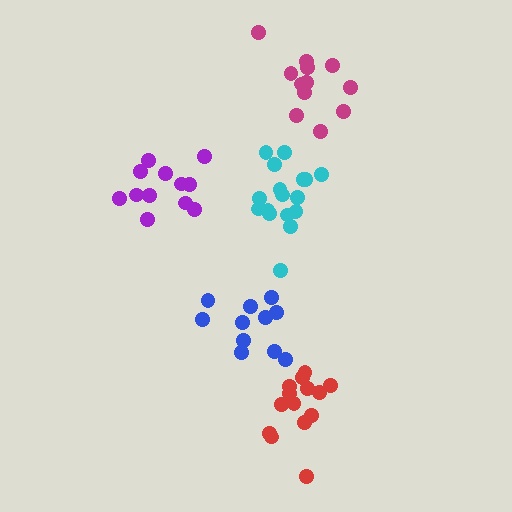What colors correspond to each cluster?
The clusters are colored: magenta, blue, purple, red, cyan.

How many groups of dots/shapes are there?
There are 5 groups.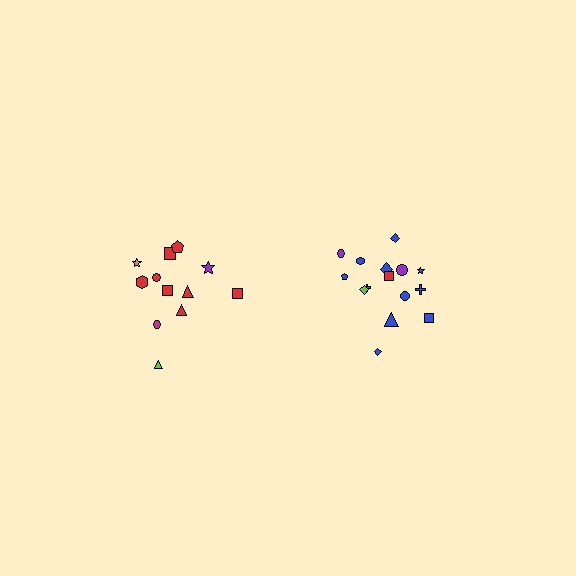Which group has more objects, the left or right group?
The right group.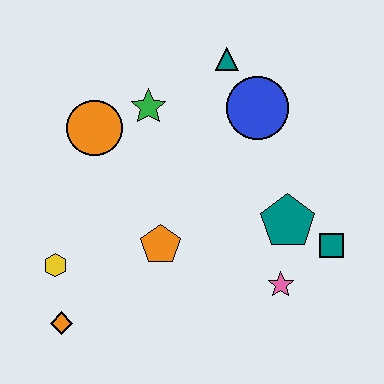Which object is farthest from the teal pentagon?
The orange diamond is farthest from the teal pentagon.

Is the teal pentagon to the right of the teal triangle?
Yes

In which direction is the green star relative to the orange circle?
The green star is to the right of the orange circle.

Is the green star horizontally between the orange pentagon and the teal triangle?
No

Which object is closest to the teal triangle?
The blue circle is closest to the teal triangle.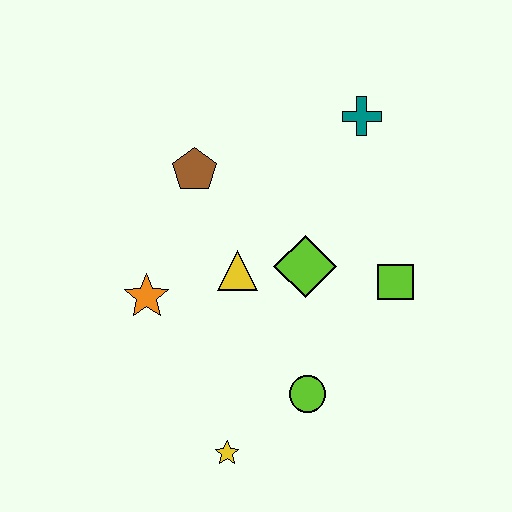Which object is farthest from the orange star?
The teal cross is farthest from the orange star.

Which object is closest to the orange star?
The yellow triangle is closest to the orange star.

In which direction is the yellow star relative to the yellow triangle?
The yellow star is below the yellow triangle.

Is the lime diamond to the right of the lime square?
No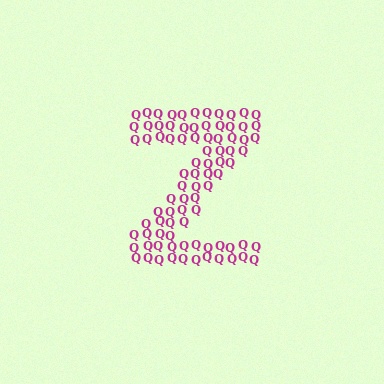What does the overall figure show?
The overall figure shows the letter Z.